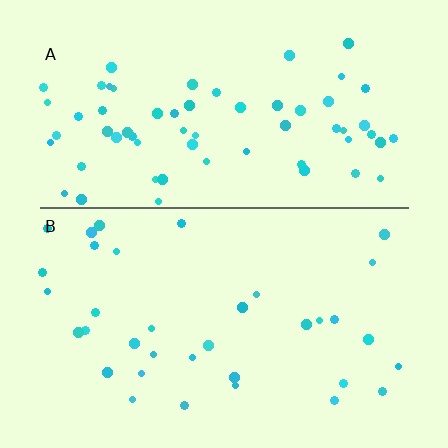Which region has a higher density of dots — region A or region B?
A (the top).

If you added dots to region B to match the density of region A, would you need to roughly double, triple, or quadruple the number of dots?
Approximately double.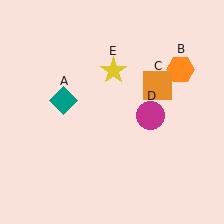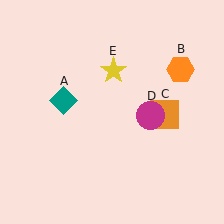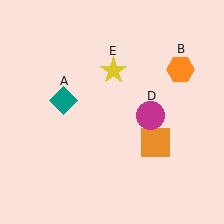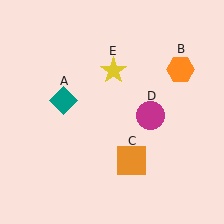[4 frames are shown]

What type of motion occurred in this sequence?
The orange square (object C) rotated clockwise around the center of the scene.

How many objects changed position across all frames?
1 object changed position: orange square (object C).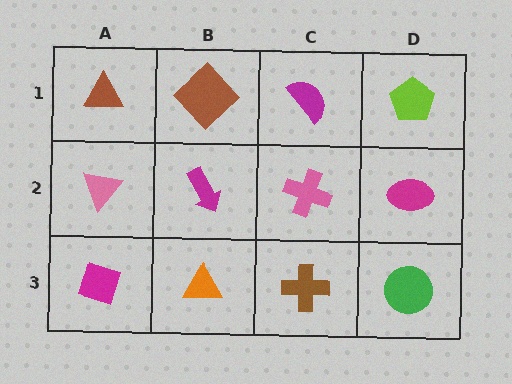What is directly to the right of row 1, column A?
A brown diamond.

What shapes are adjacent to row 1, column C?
A pink cross (row 2, column C), a brown diamond (row 1, column B), a lime pentagon (row 1, column D).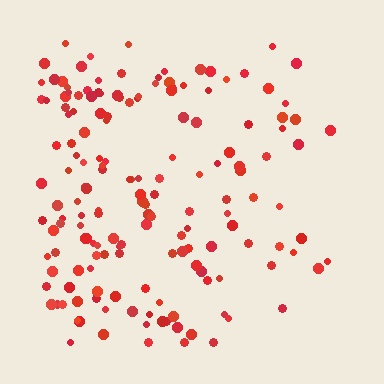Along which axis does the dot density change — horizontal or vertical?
Horizontal.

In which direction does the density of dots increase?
From right to left, with the left side densest.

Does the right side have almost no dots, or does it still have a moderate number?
Still a moderate number, just noticeably fewer than the left.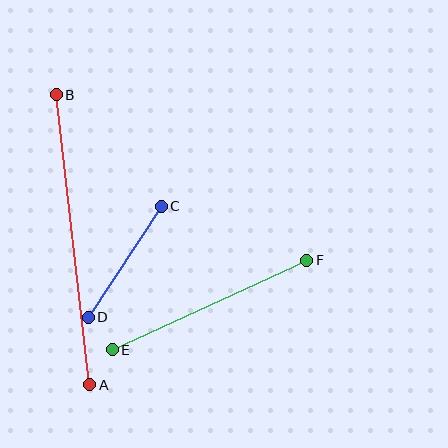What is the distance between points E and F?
The distance is approximately 214 pixels.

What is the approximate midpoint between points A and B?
The midpoint is at approximately (73, 240) pixels.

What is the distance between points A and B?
The distance is approximately 292 pixels.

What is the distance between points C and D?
The distance is approximately 133 pixels.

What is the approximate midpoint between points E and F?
The midpoint is at approximately (210, 305) pixels.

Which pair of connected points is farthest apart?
Points A and B are farthest apart.